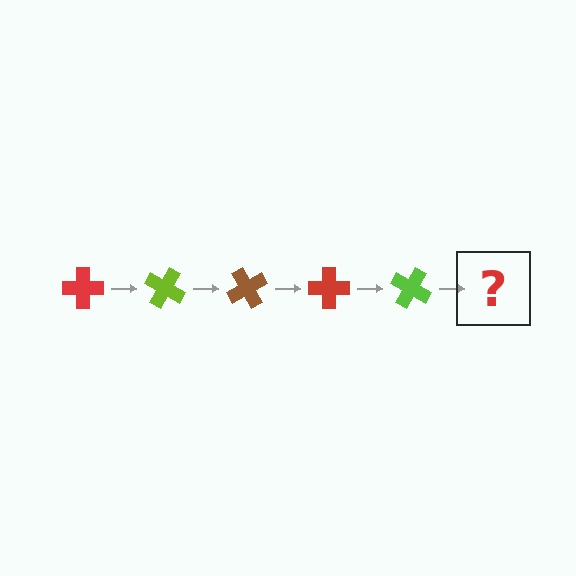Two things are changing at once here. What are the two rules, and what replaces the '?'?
The two rules are that it rotates 30 degrees each step and the color cycles through red, lime, and brown. The '?' should be a brown cross, rotated 150 degrees from the start.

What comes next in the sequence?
The next element should be a brown cross, rotated 150 degrees from the start.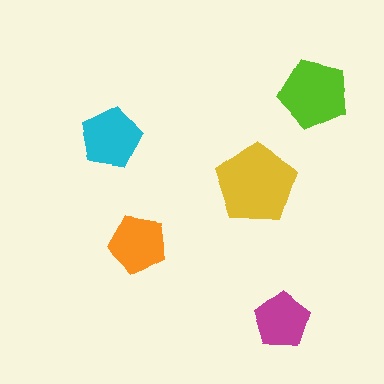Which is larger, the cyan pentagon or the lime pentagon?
The lime one.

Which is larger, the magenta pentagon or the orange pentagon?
The orange one.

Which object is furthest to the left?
The cyan pentagon is leftmost.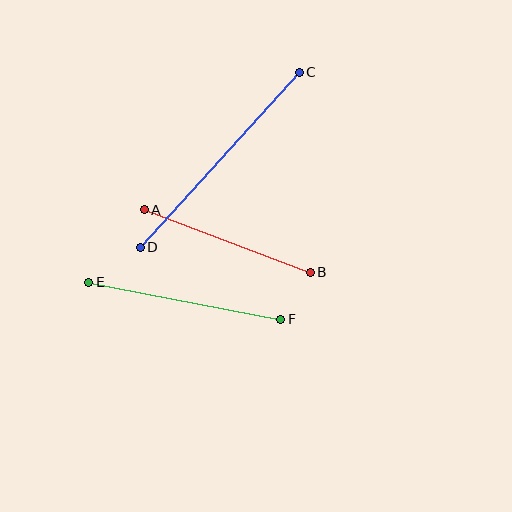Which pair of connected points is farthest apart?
Points C and D are farthest apart.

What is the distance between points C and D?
The distance is approximately 236 pixels.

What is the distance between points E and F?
The distance is approximately 196 pixels.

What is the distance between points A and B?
The distance is approximately 178 pixels.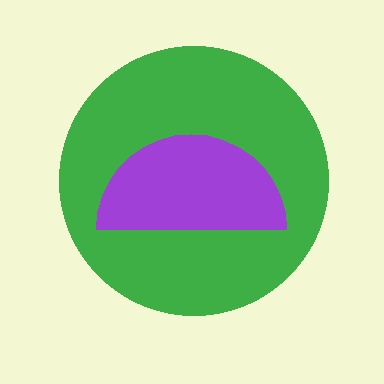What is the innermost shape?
The purple semicircle.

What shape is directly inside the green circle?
The purple semicircle.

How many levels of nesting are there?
2.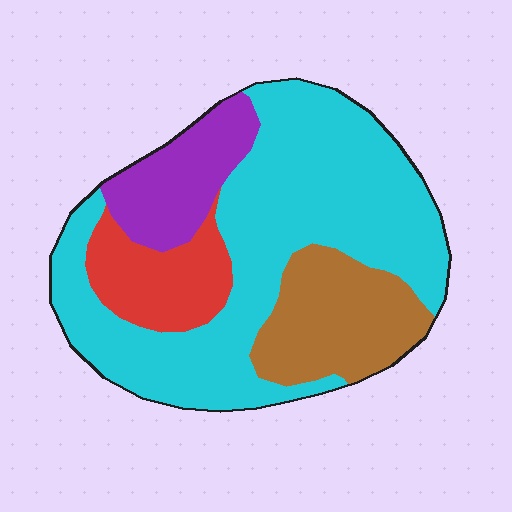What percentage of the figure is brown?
Brown takes up about one sixth (1/6) of the figure.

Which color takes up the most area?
Cyan, at roughly 55%.